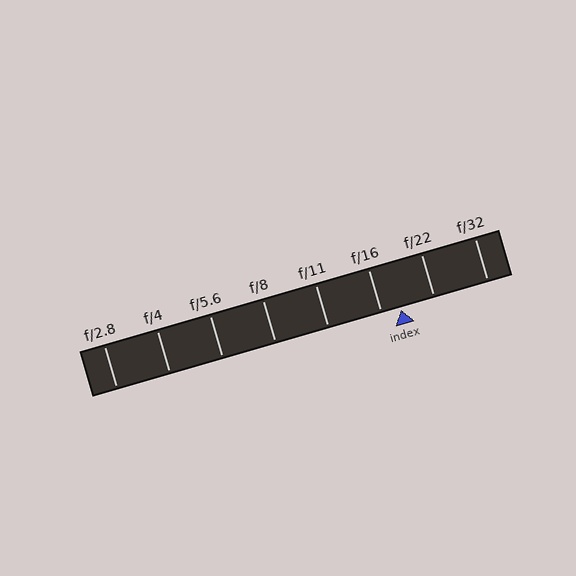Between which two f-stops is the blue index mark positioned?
The index mark is between f/16 and f/22.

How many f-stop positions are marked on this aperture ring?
There are 8 f-stop positions marked.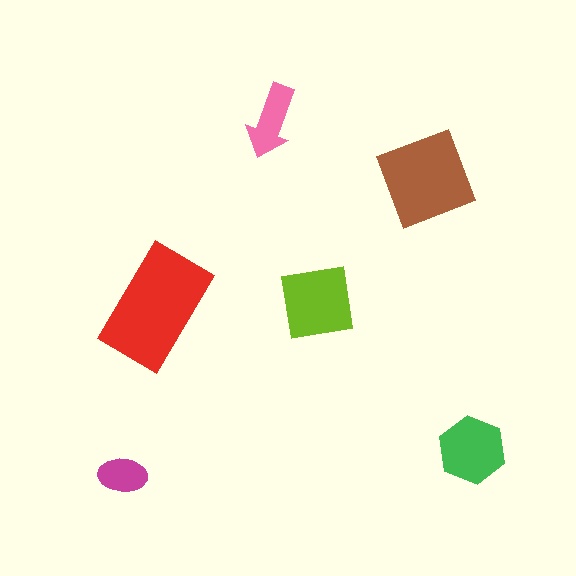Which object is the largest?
The red rectangle.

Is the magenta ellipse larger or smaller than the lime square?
Smaller.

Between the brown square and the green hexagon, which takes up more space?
The brown square.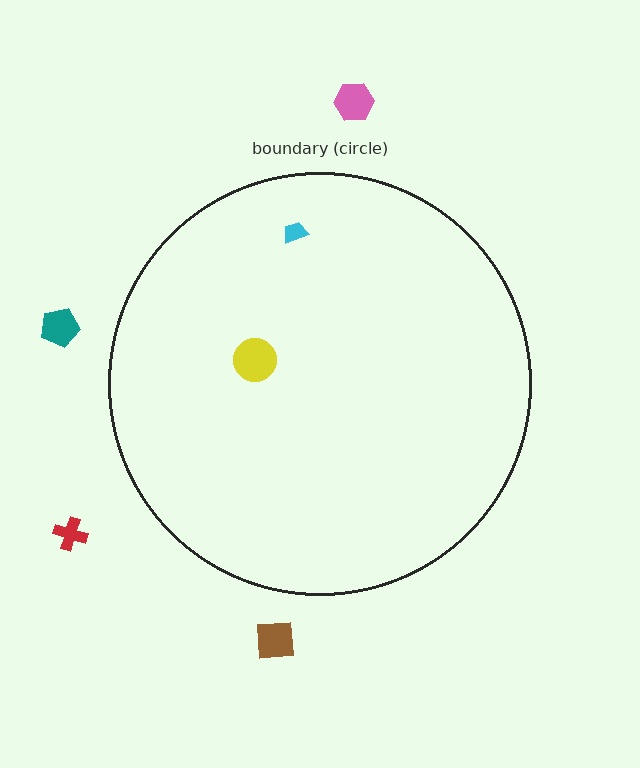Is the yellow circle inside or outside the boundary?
Inside.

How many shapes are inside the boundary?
2 inside, 4 outside.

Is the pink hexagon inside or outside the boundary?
Outside.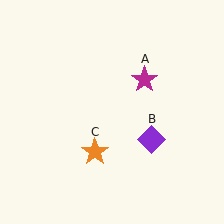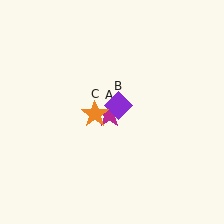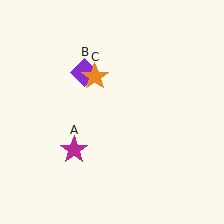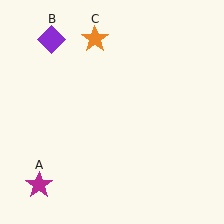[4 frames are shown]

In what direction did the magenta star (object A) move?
The magenta star (object A) moved down and to the left.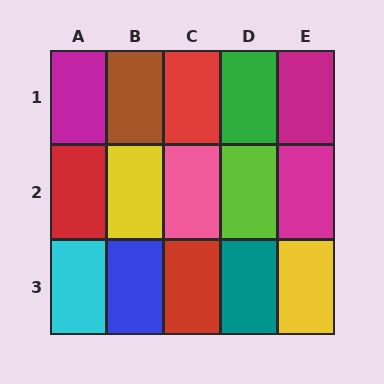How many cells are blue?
1 cell is blue.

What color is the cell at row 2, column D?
Lime.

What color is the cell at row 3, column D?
Teal.